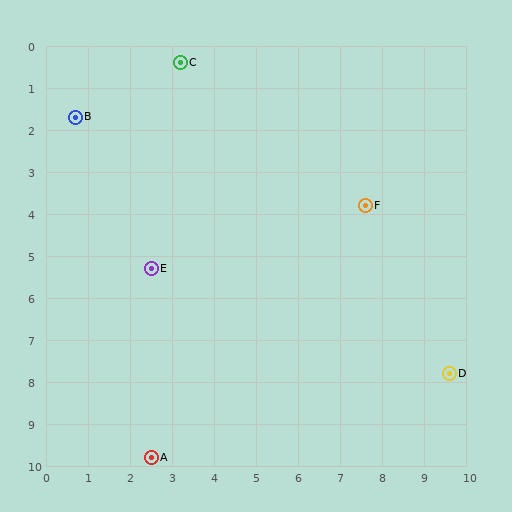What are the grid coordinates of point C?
Point C is at approximately (3.2, 0.4).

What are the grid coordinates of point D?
Point D is at approximately (9.6, 7.8).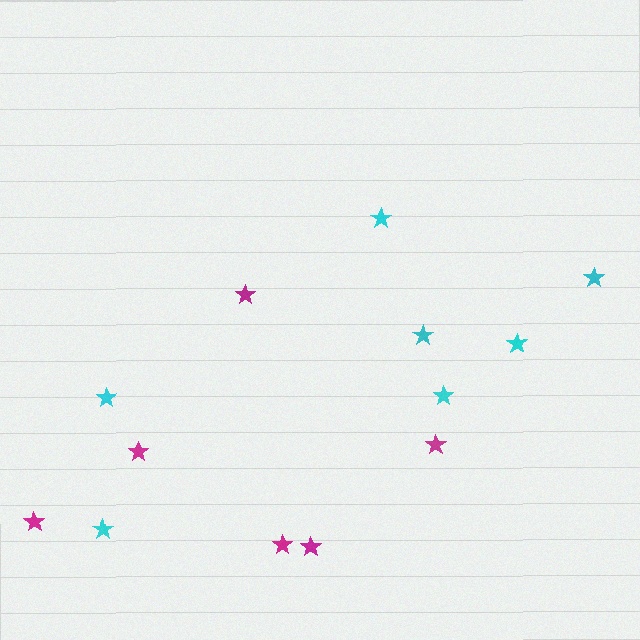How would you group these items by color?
There are 2 groups: one group of cyan stars (7) and one group of magenta stars (6).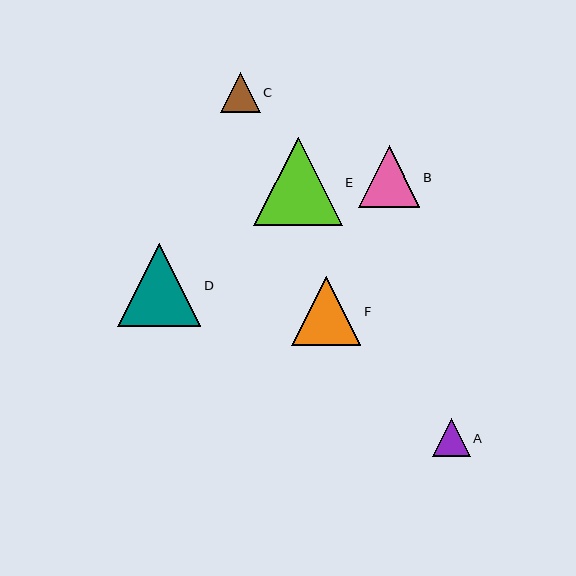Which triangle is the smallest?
Triangle A is the smallest with a size of approximately 38 pixels.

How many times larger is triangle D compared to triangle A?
Triangle D is approximately 2.2 times the size of triangle A.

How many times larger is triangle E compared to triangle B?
Triangle E is approximately 1.4 times the size of triangle B.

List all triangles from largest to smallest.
From largest to smallest: E, D, F, B, C, A.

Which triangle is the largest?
Triangle E is the largest with a size of approximately 89 pixels.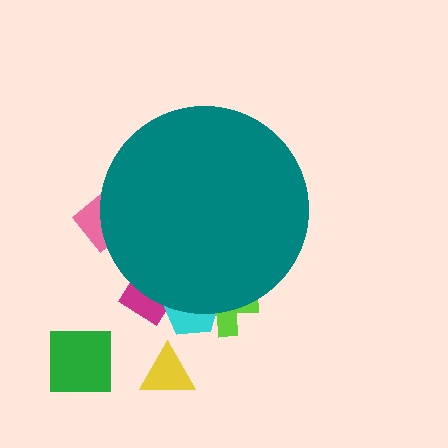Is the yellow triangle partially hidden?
No, the yellow triangle is fully visible.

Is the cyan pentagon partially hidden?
Yes, the cyan pentagon is partially hidden behind the teal circle.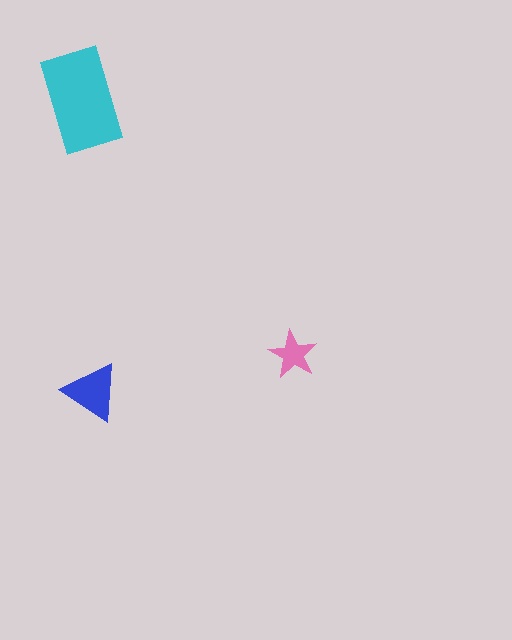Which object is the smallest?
The pink star.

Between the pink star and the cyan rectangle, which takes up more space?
The cyan rectangle.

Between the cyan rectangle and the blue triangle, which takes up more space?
The cyan rectangle.